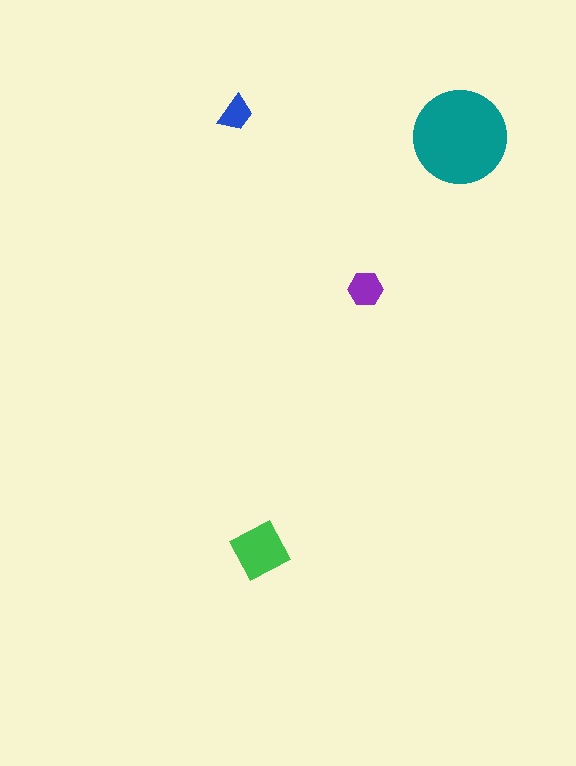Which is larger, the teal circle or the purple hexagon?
The teal circle.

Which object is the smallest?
The blue trapezoid.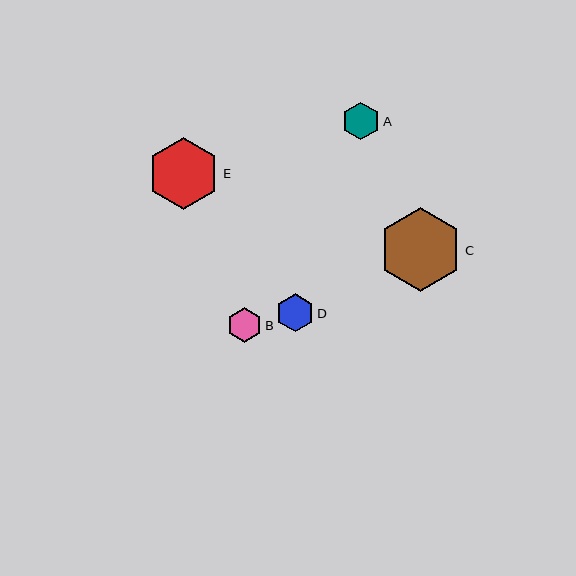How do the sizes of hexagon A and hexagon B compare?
Hexagon A and hexagon B are approximately the same size.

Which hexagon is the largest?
Hexagon C is the largest with a size of approximately 83 pixels.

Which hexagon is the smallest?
Hexagon B is the smallest with a size of approximately 35 pixels.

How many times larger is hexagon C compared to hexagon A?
Hexagon C is approximately 2.2 times the size of hexagon A.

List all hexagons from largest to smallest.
From largest to smallest: C, E, D, A, B.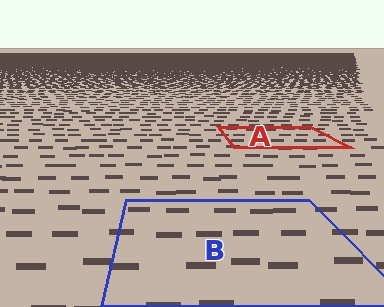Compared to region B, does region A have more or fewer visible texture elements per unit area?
Region A has more texture elements per unit area — they are packed more densely because it is farther away.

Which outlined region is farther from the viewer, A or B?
Region A is farther from the viewer — the texture elements inside it appear smaller and more densely packed.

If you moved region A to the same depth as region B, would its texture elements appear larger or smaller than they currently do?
They would appear larger. At a closer depth, the same texture elements are projected at a bigger on-screen size.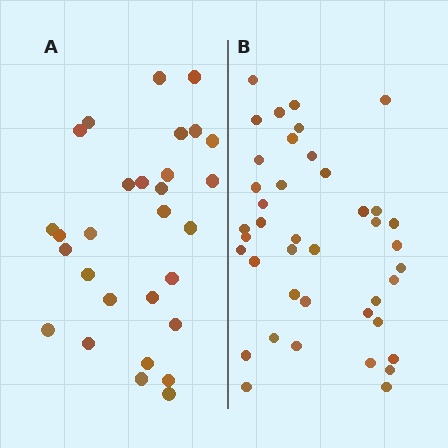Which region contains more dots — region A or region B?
Region B (the right region) has more dots.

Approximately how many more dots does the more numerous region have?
Region B has roughly 12 or so more dots than region A.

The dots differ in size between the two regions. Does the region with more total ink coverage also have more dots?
No. Region A has more total ink coverage because its dots are larger, but region B actually contains more individual dots. Total area can be misleading — the number of items is what matters here.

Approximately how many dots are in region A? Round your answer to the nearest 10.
About 30 dots. (The exact count is 29, which rounds to 30.)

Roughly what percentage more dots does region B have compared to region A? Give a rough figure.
About 40% more.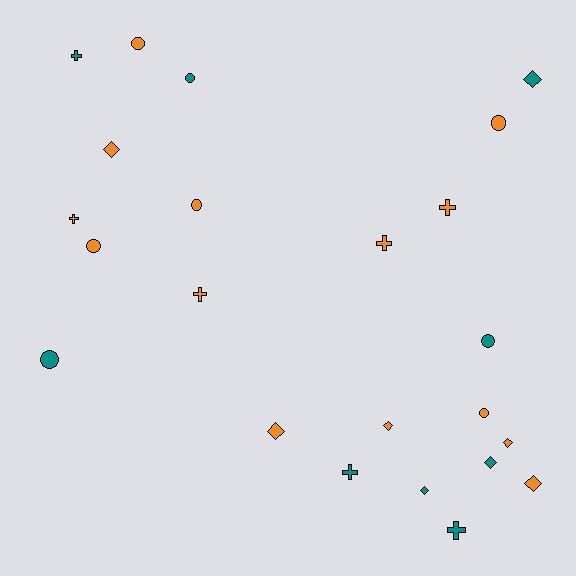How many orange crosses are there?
There are 4 orange crosses.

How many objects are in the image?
There are 23 objects.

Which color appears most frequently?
Orange, with 14 objects.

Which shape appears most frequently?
Diamond, with 8 objects.